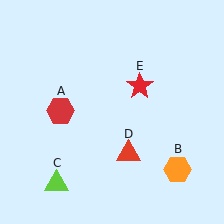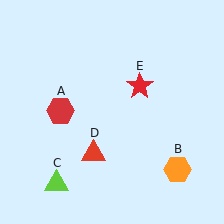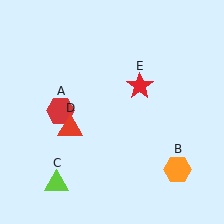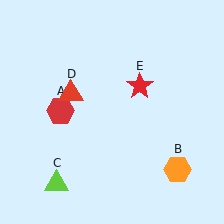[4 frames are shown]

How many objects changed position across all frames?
1 object changed position: red triangle (object D).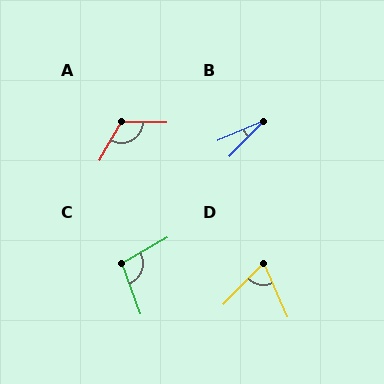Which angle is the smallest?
B, at approximately 23 degrees.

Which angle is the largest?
A, at approximately 119 degrees.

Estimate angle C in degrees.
Approximately 99 degrees.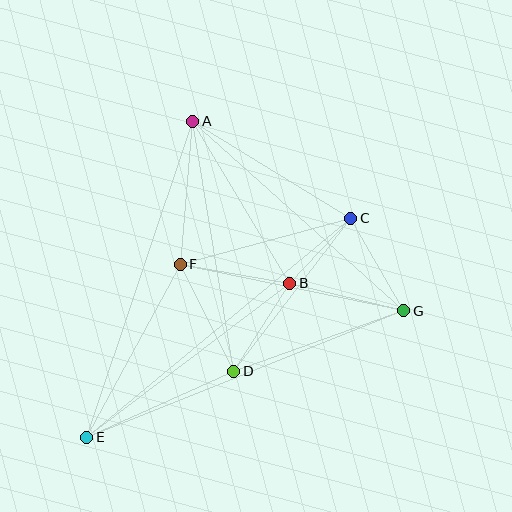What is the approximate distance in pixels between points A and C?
The distance between A and C is approximately 185 pixels.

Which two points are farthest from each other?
Points C and E are farthest from each other.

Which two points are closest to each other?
Points B and C are closest to each other.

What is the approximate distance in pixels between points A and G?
The distance between A and G is approximately 284 pixels.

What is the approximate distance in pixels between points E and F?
The distance between E and F is approximately 197 pixels.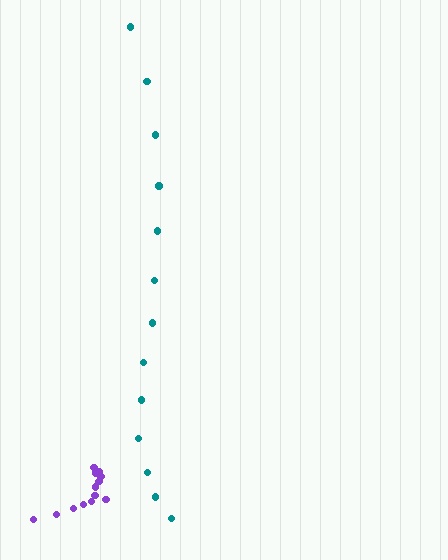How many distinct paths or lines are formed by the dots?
There are 2 distinct paths.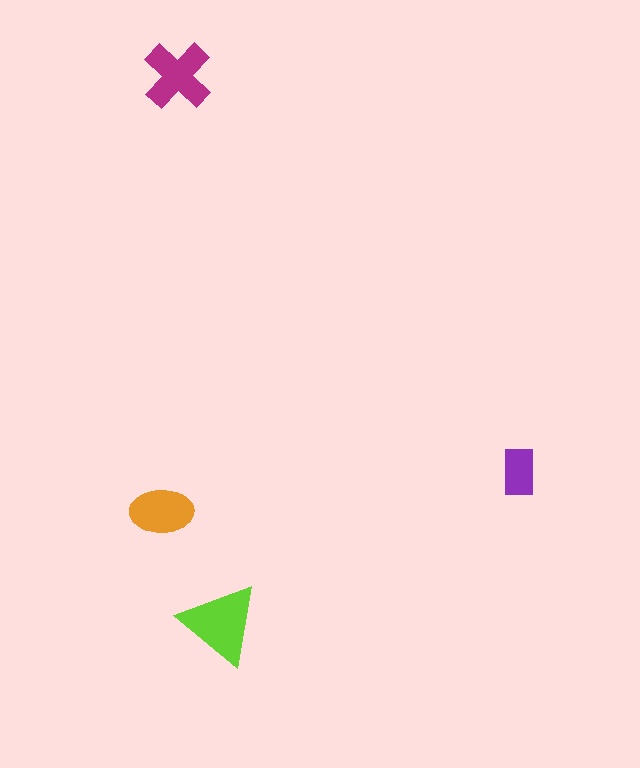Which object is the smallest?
The purple rectangle.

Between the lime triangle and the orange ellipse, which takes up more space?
The lime triangle.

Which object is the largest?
The lime triangle.